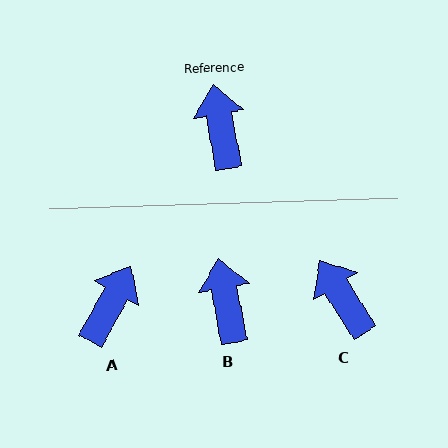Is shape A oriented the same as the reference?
No, it is off by about 39 degrees.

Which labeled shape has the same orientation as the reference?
B.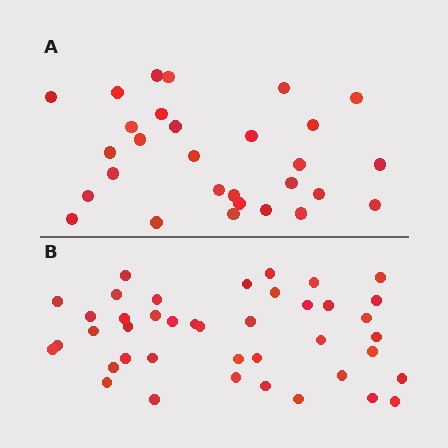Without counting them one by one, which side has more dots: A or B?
Region B (the bottom region) has more dots.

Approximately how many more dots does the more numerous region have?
Region B has roughly 12 or so more dots than region A.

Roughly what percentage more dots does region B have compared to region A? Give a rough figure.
About 40% more.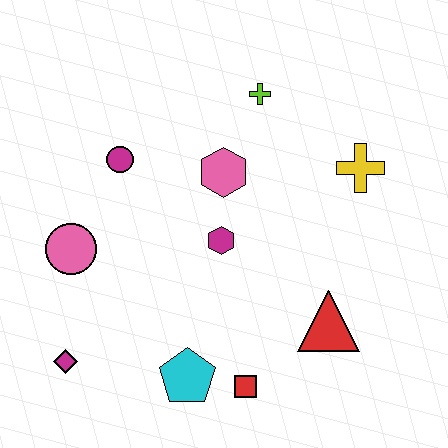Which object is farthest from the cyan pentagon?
The lime cross is farthest from the cyan pentagon.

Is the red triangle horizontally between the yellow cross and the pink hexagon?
Yes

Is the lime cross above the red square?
Yes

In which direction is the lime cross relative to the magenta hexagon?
The lime cross is above the magenta hexagon.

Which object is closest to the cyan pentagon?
The red square is closest to the cyan pentagon.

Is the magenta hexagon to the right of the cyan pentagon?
Yes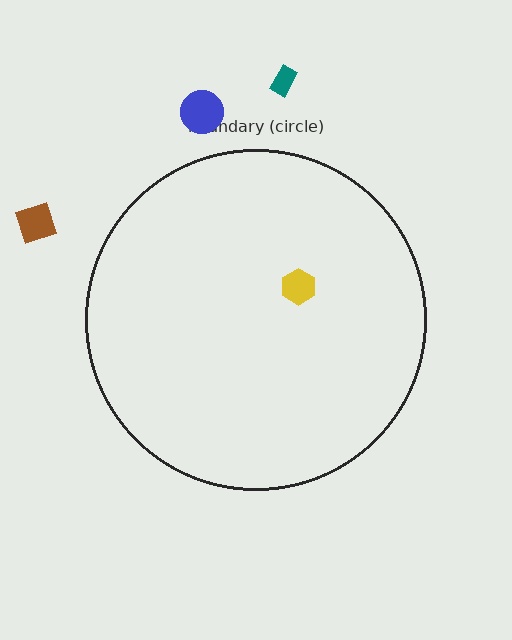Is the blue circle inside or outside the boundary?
Outside.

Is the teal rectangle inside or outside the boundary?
Outside.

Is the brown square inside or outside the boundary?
Outside.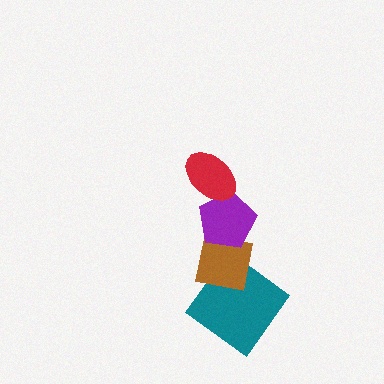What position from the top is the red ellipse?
The red ellipse is 1st from the top.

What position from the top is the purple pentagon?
The purple pentagon is 2nd from the top.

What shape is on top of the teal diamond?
The brown square is on top of the teal diamond.